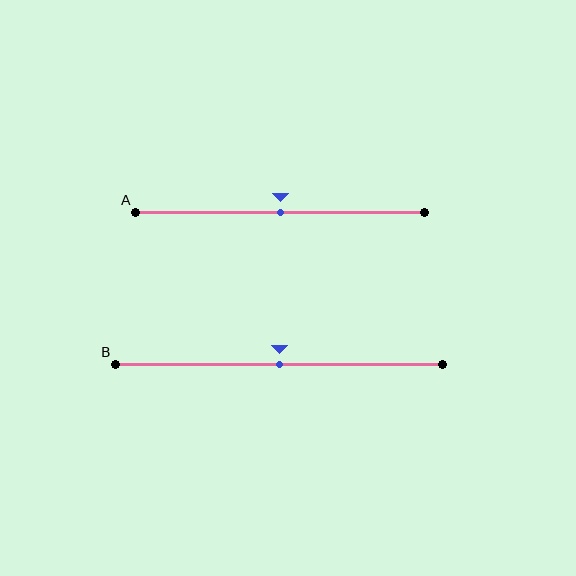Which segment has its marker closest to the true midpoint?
Segment A has its marker closest to the true midpoint.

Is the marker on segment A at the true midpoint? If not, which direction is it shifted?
Yes, the marker on segment A is at the true midpoint.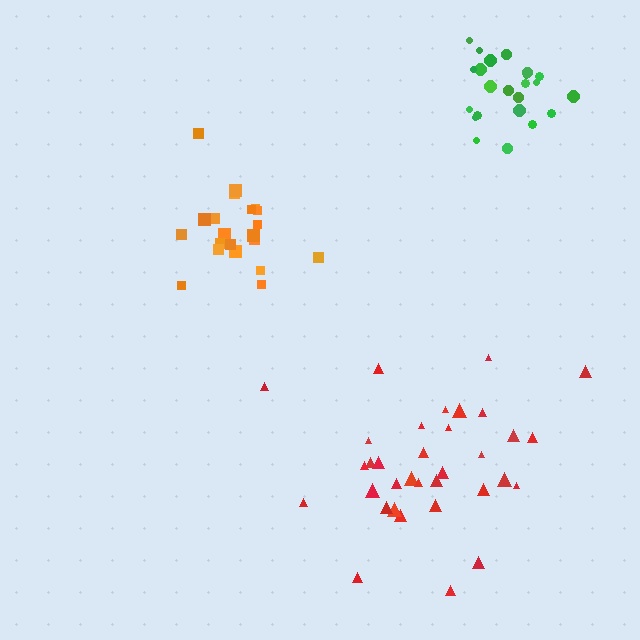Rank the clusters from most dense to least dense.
green, orange, red.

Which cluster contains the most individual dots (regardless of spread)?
Red (34).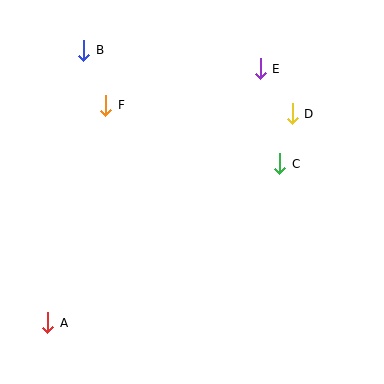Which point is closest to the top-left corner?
Point B is closest to the top-left corner.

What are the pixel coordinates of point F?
Point F is at (106, 105).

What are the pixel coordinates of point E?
Point E is at (260, 69).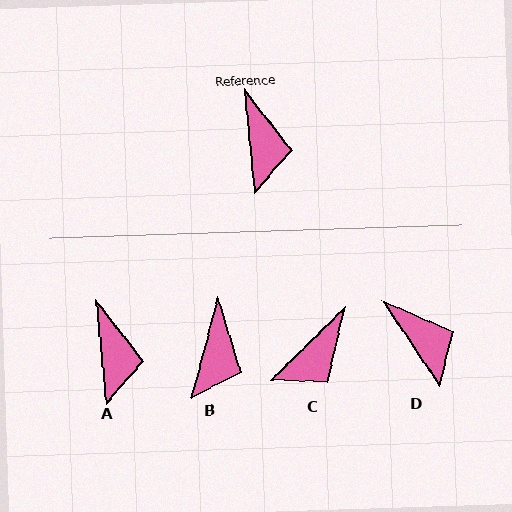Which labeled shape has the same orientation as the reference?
A.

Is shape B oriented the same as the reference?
No, it is off by about 21 degrees.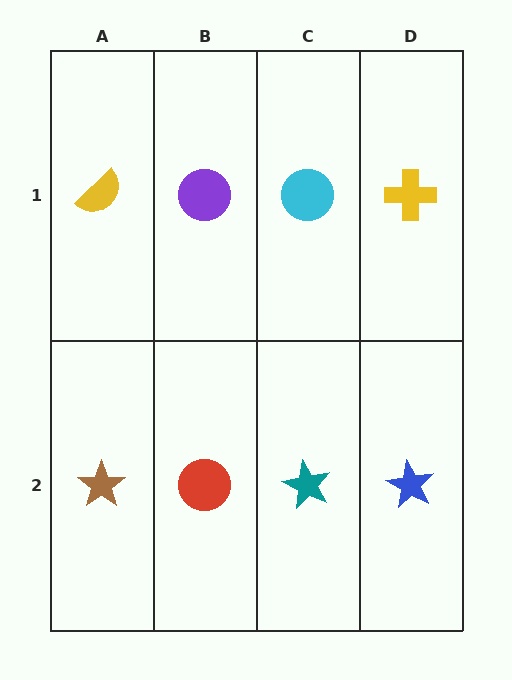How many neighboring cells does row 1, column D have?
2.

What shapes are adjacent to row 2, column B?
A purple circle (row 1, column B), a brown star (row 2, column A), a teal star (row 2, column C).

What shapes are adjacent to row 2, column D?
A yellow cross (row 1, column D), a teal star (row 2, column C).